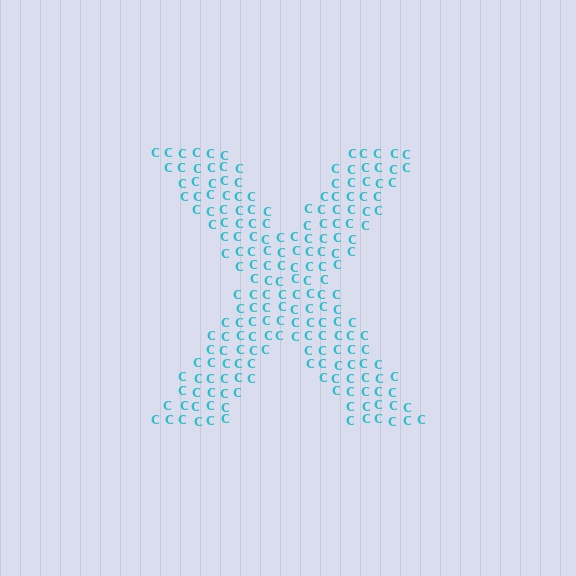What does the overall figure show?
The overall figure shows the letter X.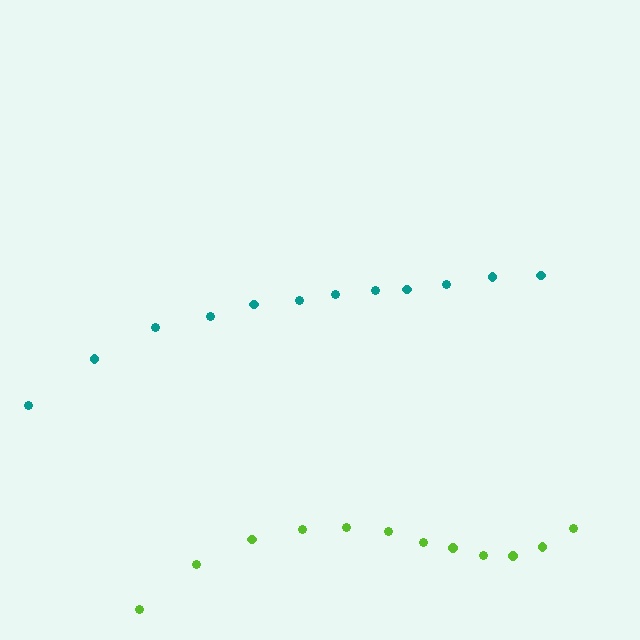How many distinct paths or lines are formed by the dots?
There are 2 distinct paths.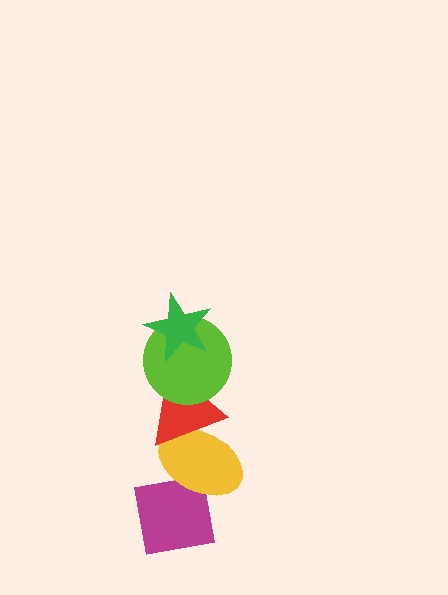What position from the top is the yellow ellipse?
The yellow ellipse is 4th from the top.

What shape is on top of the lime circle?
The green star is on top of the lime circle.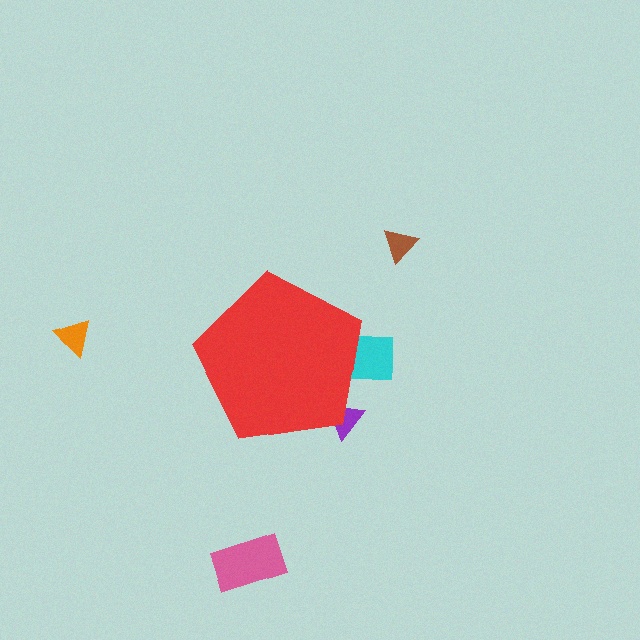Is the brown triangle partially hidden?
No, the brown triangle is fully visible.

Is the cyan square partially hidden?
Yes, the cyan square is partially hidden behind the red pentagon.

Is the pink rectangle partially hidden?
No, the pink rectangle is fully visible.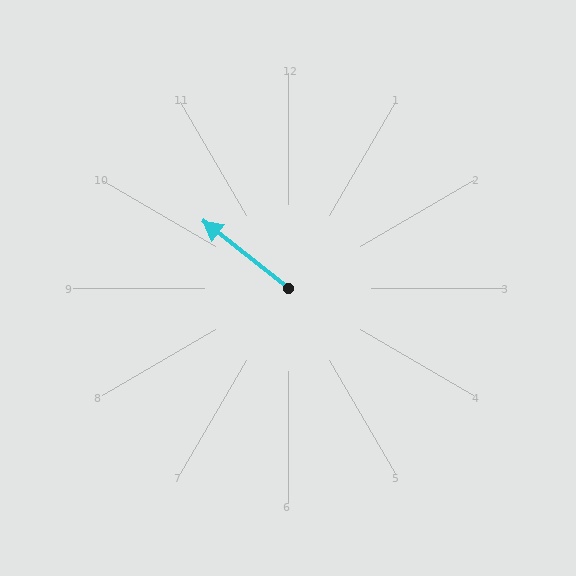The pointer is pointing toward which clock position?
Roughly 10 o'clock.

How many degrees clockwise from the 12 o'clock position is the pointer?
Approximately 308 degrees.